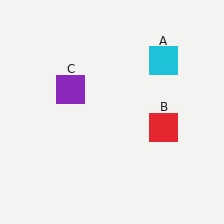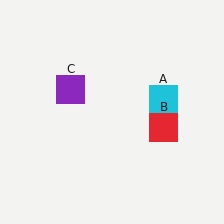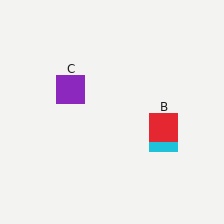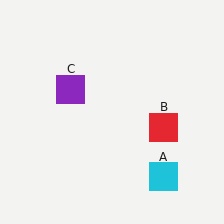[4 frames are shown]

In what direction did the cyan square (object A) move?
The cyan square (object A) moved down.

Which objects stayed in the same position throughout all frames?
Red square (object B) and purple square (object C) remained stationary.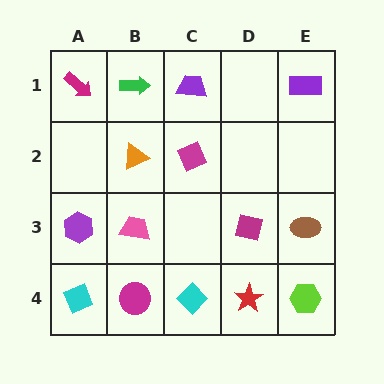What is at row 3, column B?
A pink trapezoid.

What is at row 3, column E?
A brown ellipse.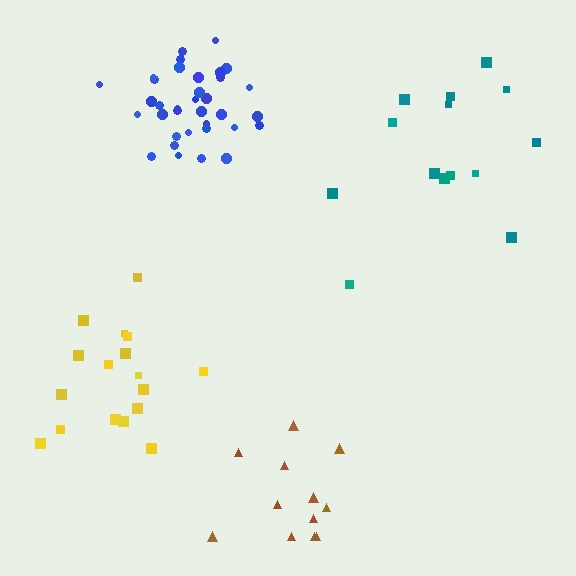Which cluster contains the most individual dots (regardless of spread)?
Blue (35).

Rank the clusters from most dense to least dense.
blue, yellow, teal, brown.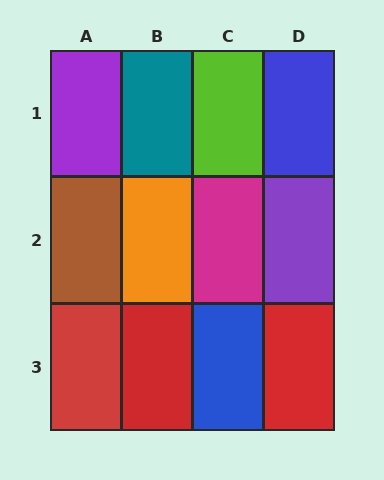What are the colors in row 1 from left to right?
Purple, teal, lime, blue.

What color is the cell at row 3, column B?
Red.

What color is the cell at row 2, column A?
Brown.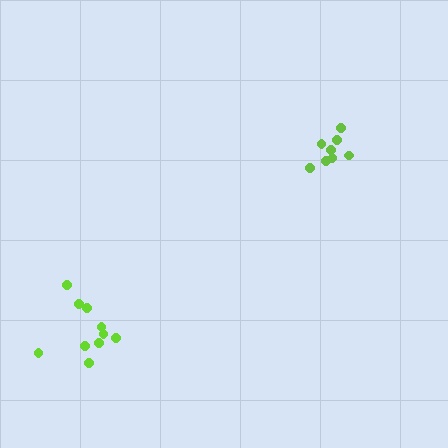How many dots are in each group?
Group 1: 10 dots, Group 2: 8 dots (18 total).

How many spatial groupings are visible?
There are 2 spatial groupings.